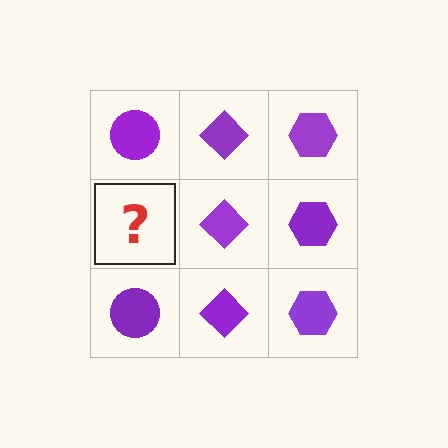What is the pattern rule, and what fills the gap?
The rule is that each column has a consistent shape. The gap should be filled with a purple circle.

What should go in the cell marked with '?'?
The missing cell should contain a purple circle.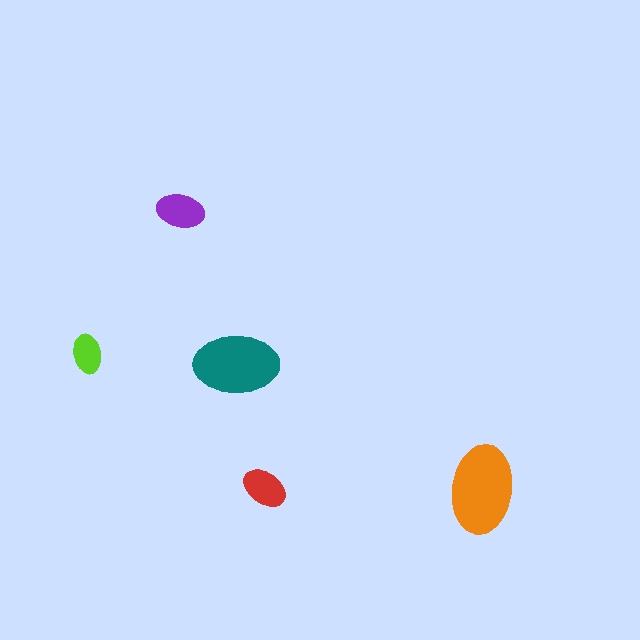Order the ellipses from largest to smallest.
the orange one, the teal one, the purple one, the red one, the lime one.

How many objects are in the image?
There are 5 objects in the image.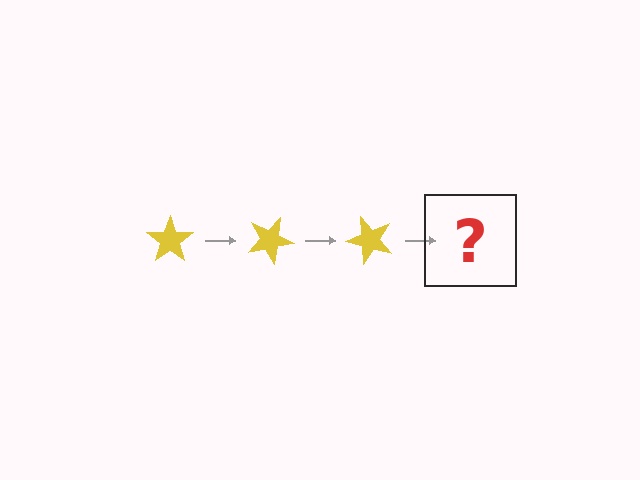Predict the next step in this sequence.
The next step is a yellow star rotated 75 degrees.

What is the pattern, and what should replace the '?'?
The pattern is that the star rotates 25 degrees each step. The '?' should be a yellow star rotated 75 degrees.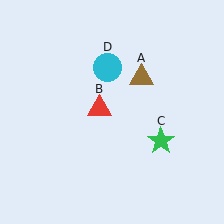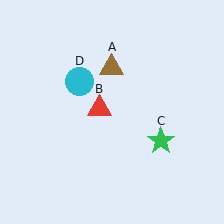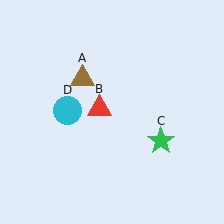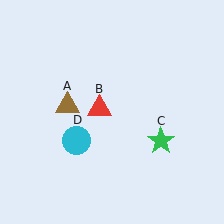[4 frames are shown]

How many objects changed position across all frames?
2 objects changed position: brown triangle (object A), cyan circle (object D).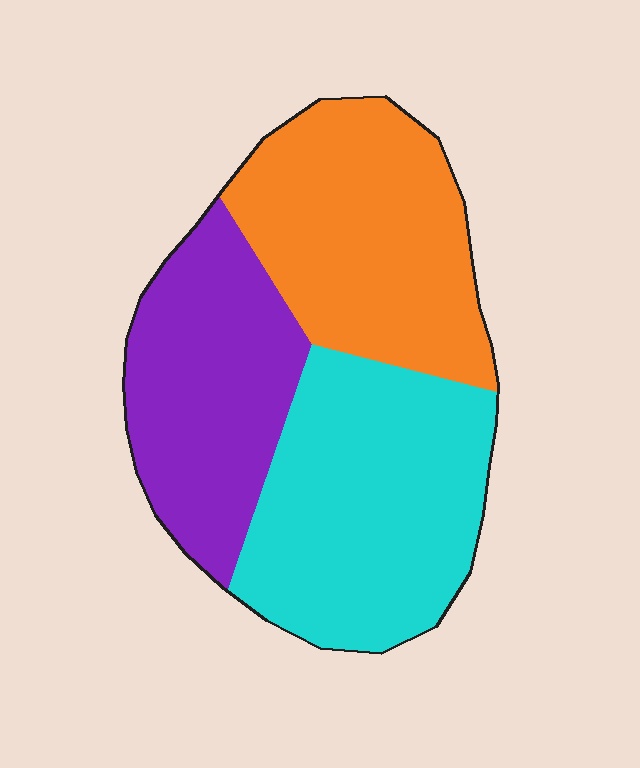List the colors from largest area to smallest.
From largest to smallest: cyan, orange, purple.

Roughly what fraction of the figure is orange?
Orange takes up about one third (1/3) of the figure.